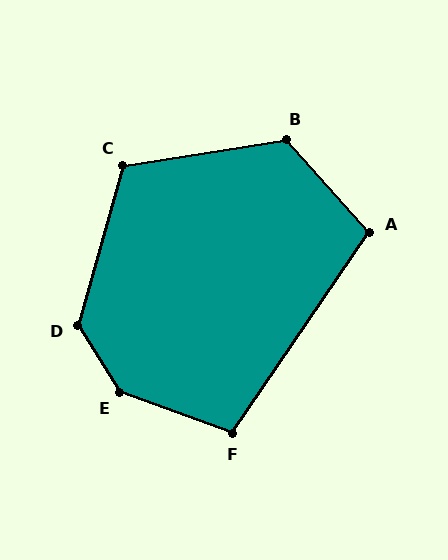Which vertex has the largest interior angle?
E, at approximately 142 degrees.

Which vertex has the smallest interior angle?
A, at approximately 104 degrees.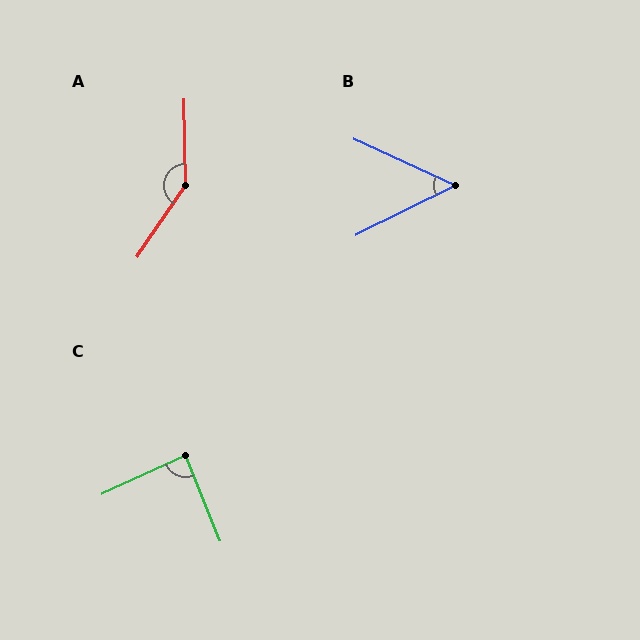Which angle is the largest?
A, at approximately 145 degrees.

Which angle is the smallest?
B, at approximately 51 degrees.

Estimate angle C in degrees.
Approximately 87 degrees.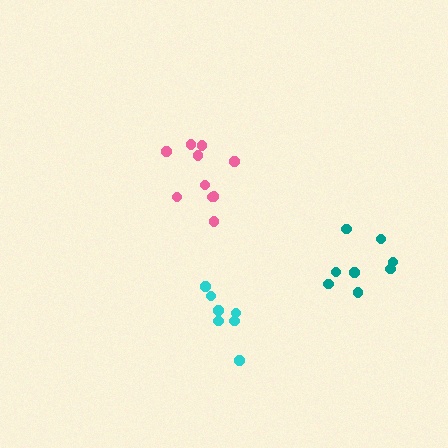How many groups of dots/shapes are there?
There are 3 groups.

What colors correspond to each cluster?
The clusters are colored: pink, cyan, teal.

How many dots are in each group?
Group 1: 10 dots, Group 2: 7 dots, Group 3: 8 dots (25 total).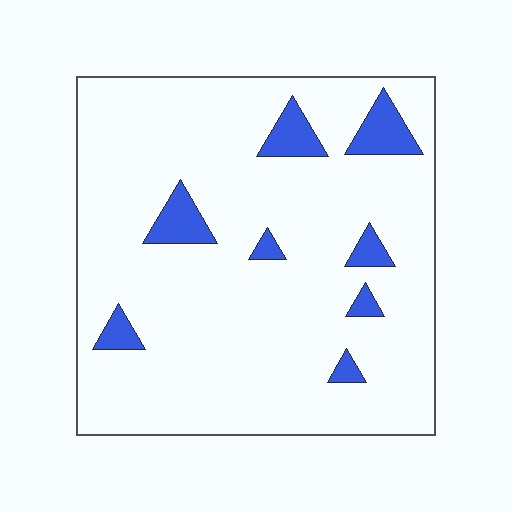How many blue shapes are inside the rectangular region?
8.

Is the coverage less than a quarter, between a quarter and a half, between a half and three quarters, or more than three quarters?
Less than a quarter.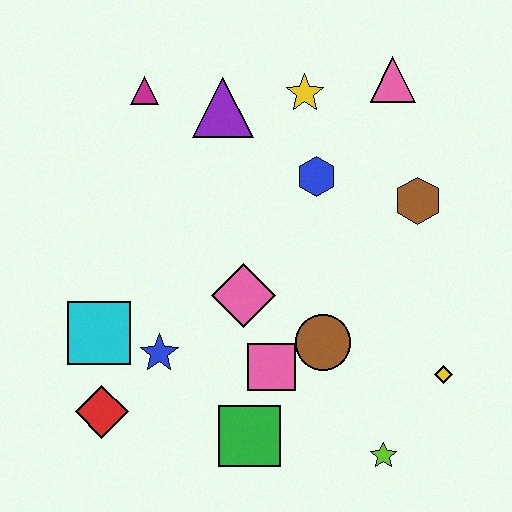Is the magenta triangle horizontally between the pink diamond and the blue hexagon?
No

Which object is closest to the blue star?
The cyan square is closest to the blue star.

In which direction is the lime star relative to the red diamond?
The lime star is to the right of the red diamond.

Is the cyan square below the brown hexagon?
Yes